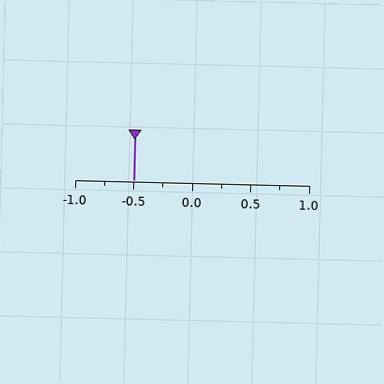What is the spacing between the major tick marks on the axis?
The major ticks are spaced 0.5 apart.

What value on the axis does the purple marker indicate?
The marker indicates approximately -0.5.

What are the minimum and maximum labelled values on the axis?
The axis runs from -1.0 to 1.0.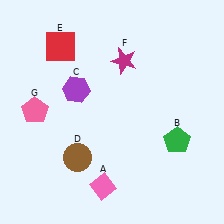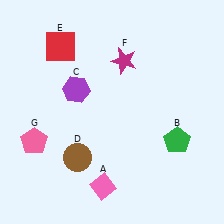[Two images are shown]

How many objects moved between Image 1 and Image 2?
1 object moved between the two images.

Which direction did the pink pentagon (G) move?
The pink pentagon (G) moved down.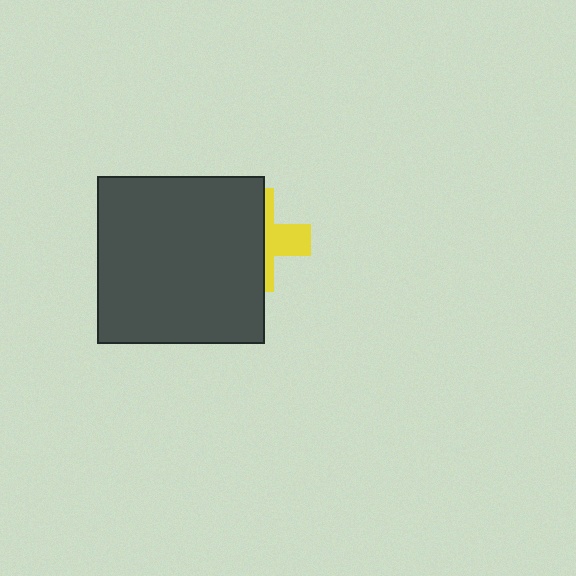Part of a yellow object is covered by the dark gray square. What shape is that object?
It is a cross.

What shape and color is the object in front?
The object in front is a dark gray square.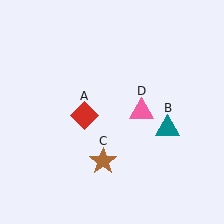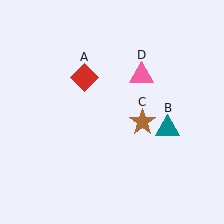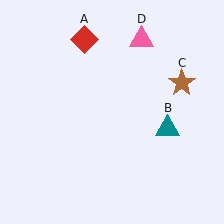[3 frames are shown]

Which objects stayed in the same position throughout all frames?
Teal triangle (object B) remained stationary.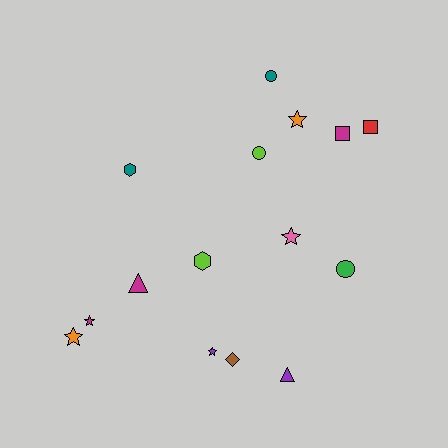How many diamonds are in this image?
There is 1 diamond.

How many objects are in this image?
There are 15 objects.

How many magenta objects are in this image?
There are 3 magenta objects.